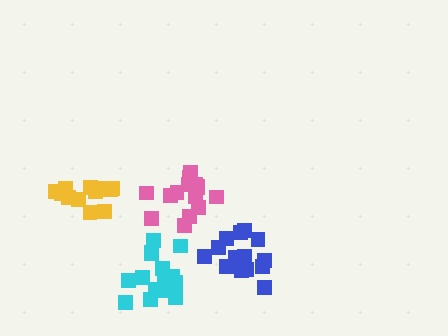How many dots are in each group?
Group 1: 15 dots, Group 2: 16 dots, Group 3: 12 dots, Group 4: 14 dots (57 total).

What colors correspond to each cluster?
The clusters are colored: cyan, pink, yellow, blue.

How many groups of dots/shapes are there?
There are 4 groups.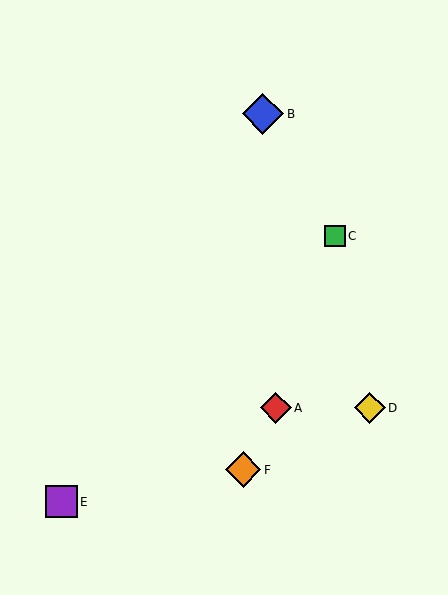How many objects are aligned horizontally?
2 objects (A, D) are aligned horizontally.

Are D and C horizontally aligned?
No, D is at y≈408 and C is at y≈236.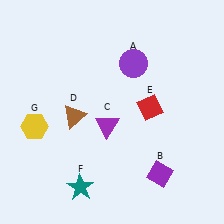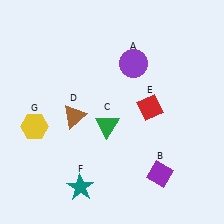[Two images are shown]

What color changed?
The triangle (C) changed from purple in Image 1 to green in Image 2.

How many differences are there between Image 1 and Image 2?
There is 1 difference between the two images.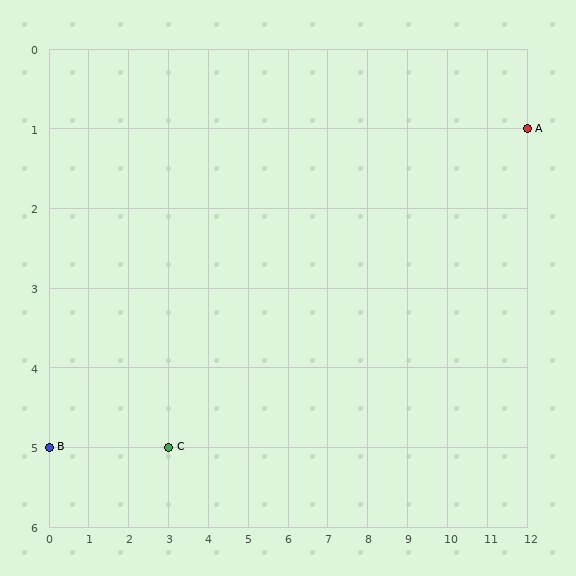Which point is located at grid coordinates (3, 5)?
Point C is at (3, 5).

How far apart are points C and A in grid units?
Points C and A are 9 columns and 4 rows apart (about 9.8 grid units diagonally).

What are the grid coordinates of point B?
Point B is at grid coordinates (0, 5).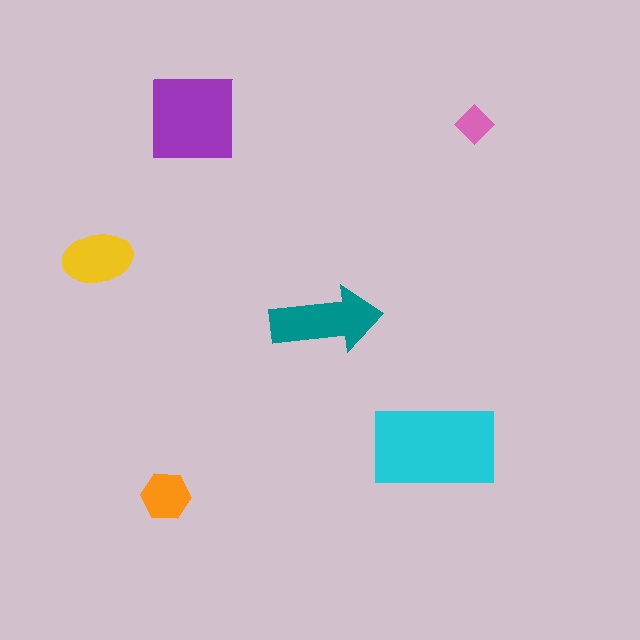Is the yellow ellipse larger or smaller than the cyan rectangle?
Smaller.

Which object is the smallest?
The pink diamond.